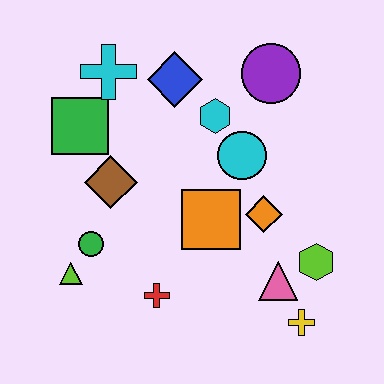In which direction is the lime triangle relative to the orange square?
The lime triangle is to the left of the orange square.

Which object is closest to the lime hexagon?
The pink triangle is closest to the lime hexagon.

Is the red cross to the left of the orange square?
Yes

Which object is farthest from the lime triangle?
The purple circle is farthest from the lime triangle.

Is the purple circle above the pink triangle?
Yes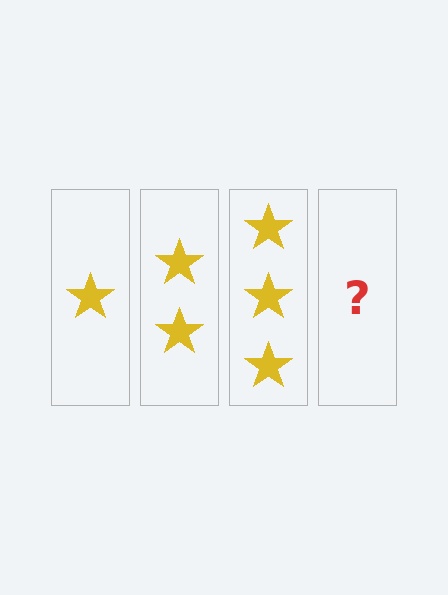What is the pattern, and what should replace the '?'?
The pattern is that each step adds one more star. The '?' should be 4 stars.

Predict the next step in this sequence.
The next step is 4 stars.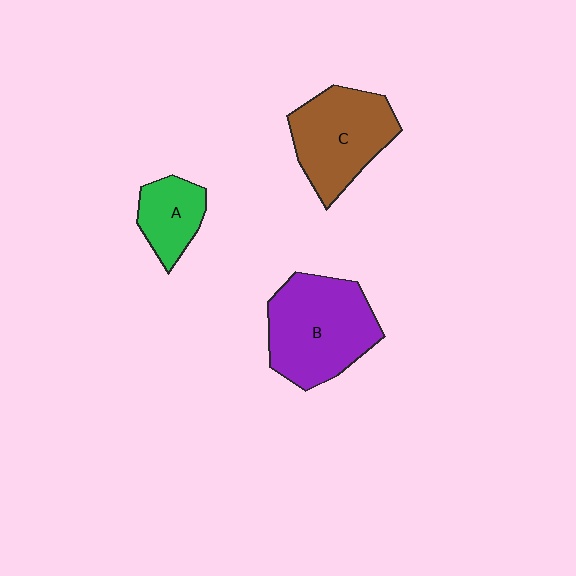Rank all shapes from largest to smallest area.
From largest to smallest: B (purple), C (brown), A (green).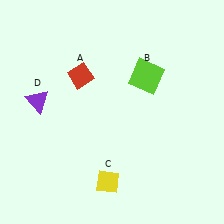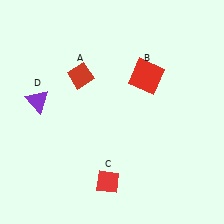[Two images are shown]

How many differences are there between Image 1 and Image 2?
There are 2 differences between the two images.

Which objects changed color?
B changed from lime to red. C changed from yellow to red.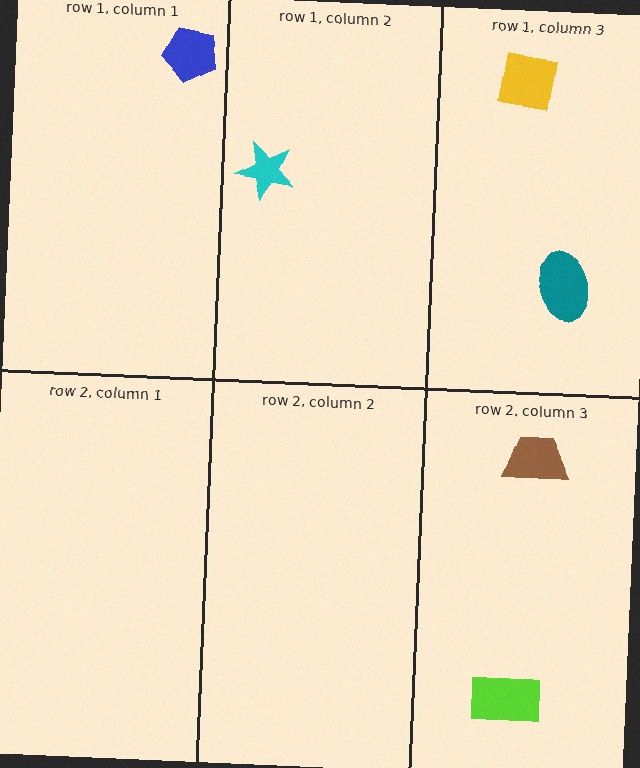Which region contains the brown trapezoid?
The row 2, column 3 region.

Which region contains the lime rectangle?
The row 2, column 3 region.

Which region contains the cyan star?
The row 1, column 2 region.